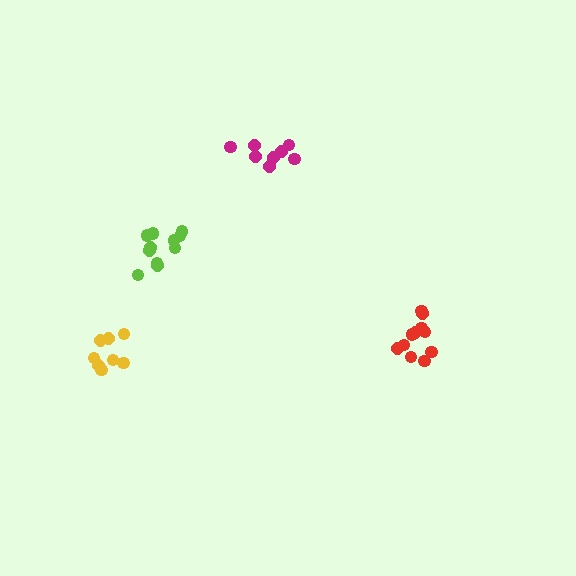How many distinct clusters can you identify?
There are 4 distinct clusters.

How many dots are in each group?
Group 1: 11 dots, Group 2: 8 dots, Group 3: 11 dots, Group 4: 8 dots (38 total).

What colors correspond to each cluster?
The clusters are colored: red, yellow, lime, magenta.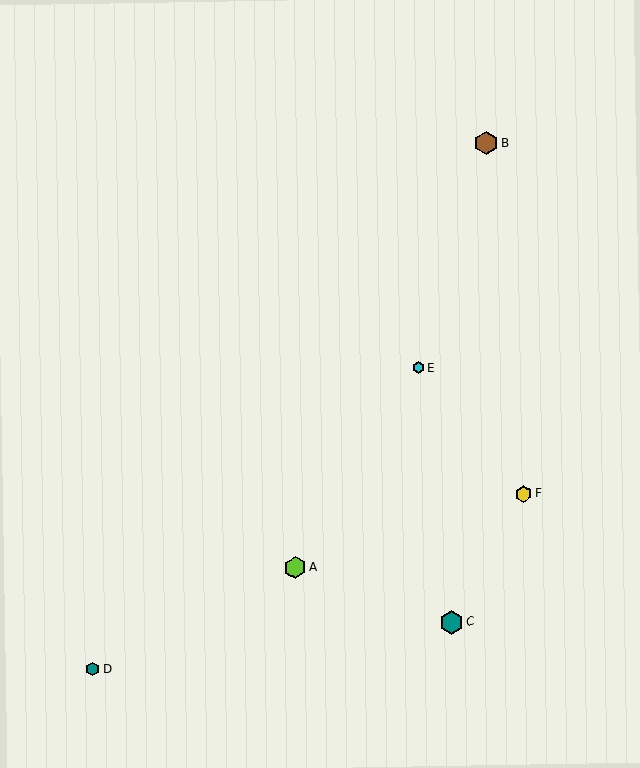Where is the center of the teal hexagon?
The center of the teal hexagon is at (92, 669).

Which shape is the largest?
The brown hexagon (labeled B) is the largest.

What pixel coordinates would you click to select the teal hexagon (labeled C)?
Click at (451, 622) to select the teal hexagon C.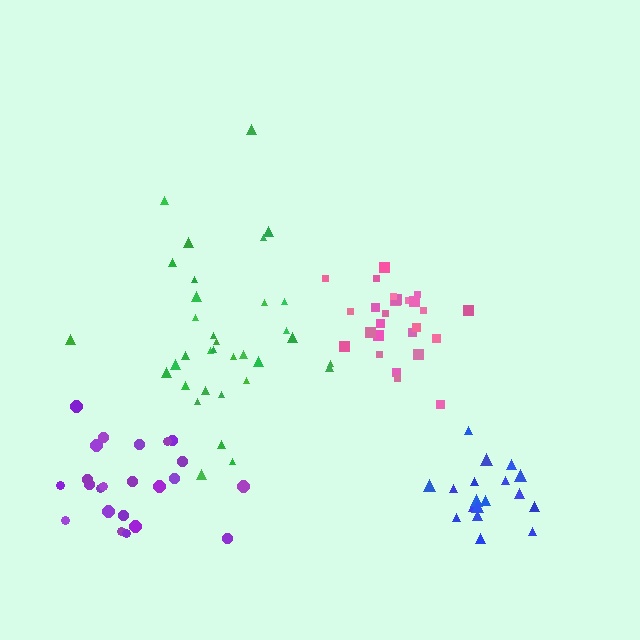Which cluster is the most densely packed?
Pink.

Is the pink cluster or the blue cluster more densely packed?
Pink.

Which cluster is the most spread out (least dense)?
Green.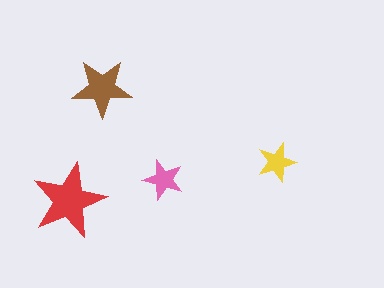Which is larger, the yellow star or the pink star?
The pink one.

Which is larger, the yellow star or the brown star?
The brown one.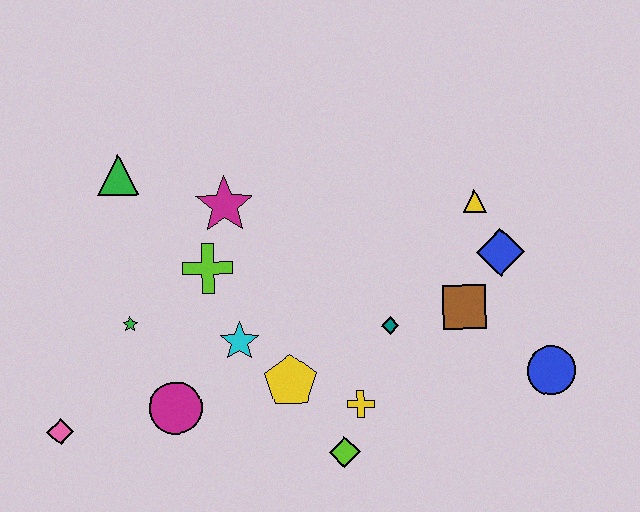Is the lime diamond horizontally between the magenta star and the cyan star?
No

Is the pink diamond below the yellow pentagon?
Yes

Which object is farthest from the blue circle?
The pink diamond is farthest from the blue circle.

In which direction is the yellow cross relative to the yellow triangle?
The yellow cross is below the yellow triangle.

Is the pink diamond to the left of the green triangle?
Yes